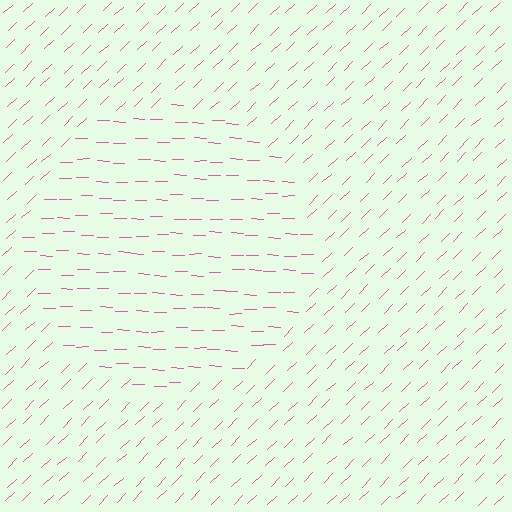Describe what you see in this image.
The image is filled with small pink line segments. A circle region in the image has lines oriented differently from the surrounding lines, creating a visible texture boundary.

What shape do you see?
I see a circle.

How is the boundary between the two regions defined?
The boundary is defined purely by a change in line orientation (approximately 45 degrees difference). All lines are the same color and thickness.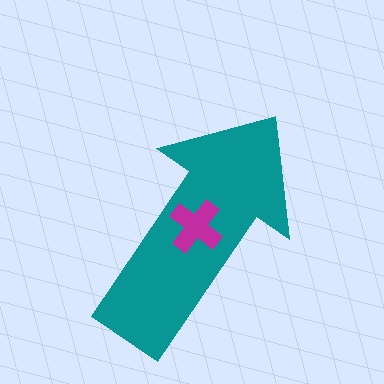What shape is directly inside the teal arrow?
The magenta cross.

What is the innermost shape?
The magenta cross.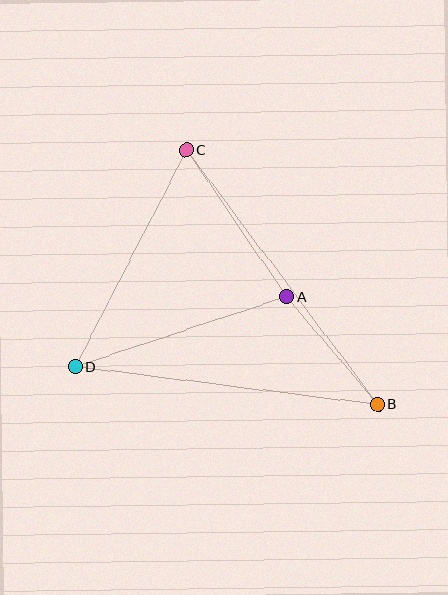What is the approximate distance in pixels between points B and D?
The distance between B and D is approximately 305 pixels.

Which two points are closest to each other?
Points A and B are closest to each other.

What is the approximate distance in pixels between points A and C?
The distance between A and C is approximately 177 pixels.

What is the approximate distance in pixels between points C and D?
The distance between C and D is approximately 243 pixels.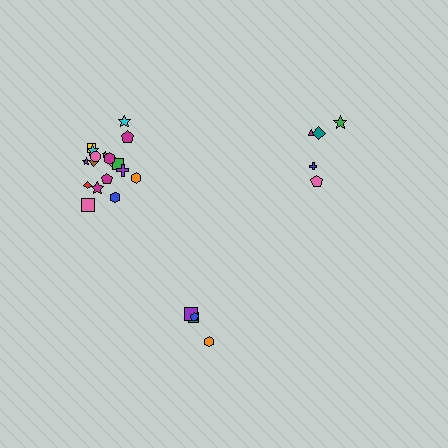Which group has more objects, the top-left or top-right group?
The top-left group.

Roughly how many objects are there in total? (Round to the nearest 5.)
Roughly 25 objects in total.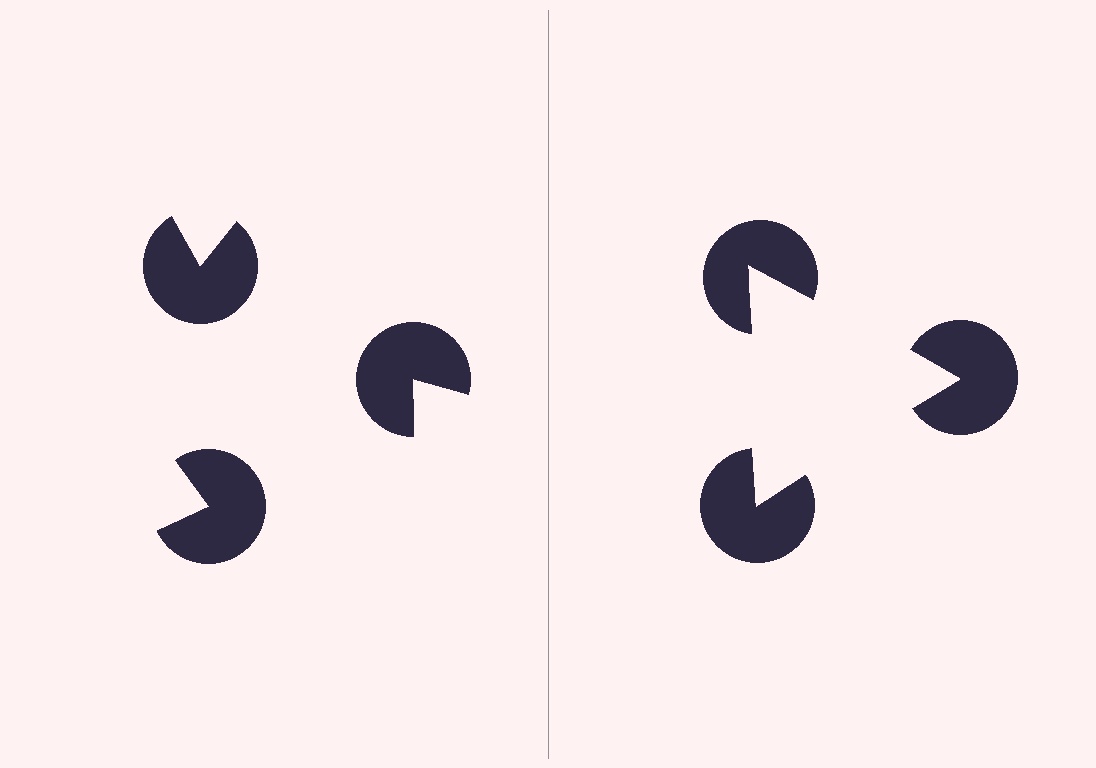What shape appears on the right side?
An illusory triangle.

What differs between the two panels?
The pac-man discs are positioned identically on both sides; only the wedge orientations differ. On the right they align to a triangle; on the left they are misaligned.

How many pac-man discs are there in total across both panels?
6 — 3 on each side.